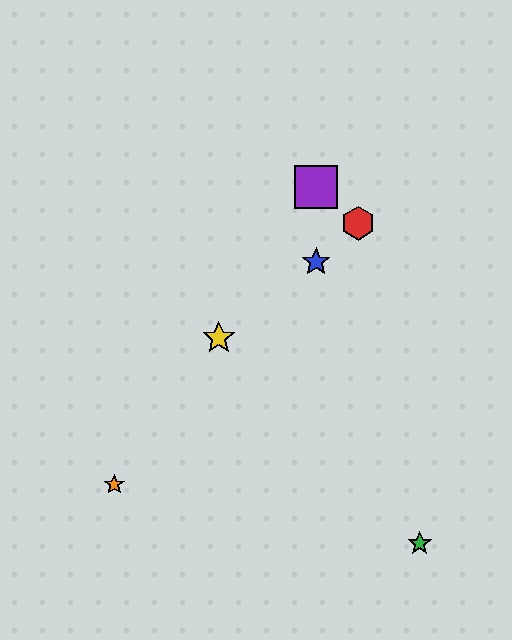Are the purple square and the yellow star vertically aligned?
No, the purple square is at x≈316 and the yellow star is at x≈219.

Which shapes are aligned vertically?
The blue star, the purple square are aligned vertically.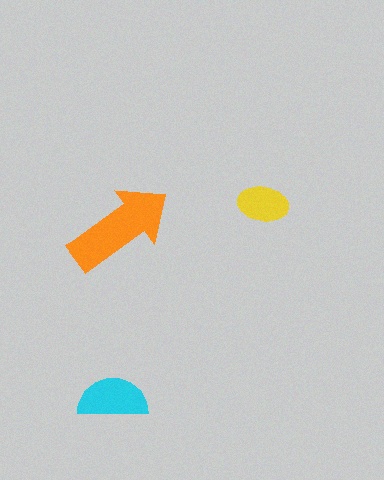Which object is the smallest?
The yellow ellipse.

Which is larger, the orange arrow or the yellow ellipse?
The orange arrow.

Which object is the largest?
The orange arrow.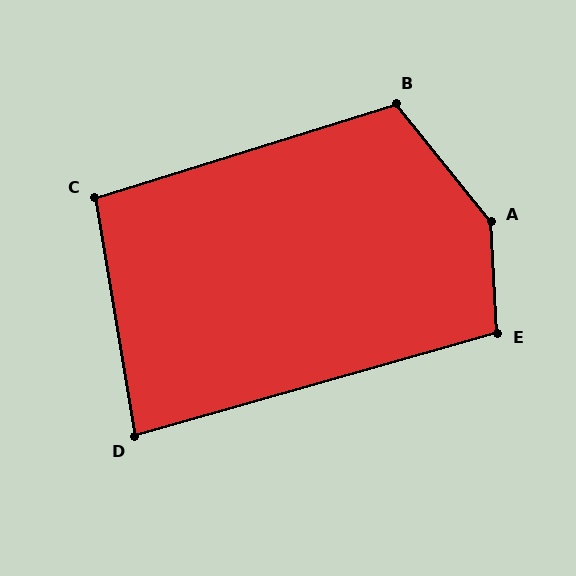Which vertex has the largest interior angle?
A, at approximately 144 degrees.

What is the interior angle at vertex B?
Approximately 112 degrees (obtuse).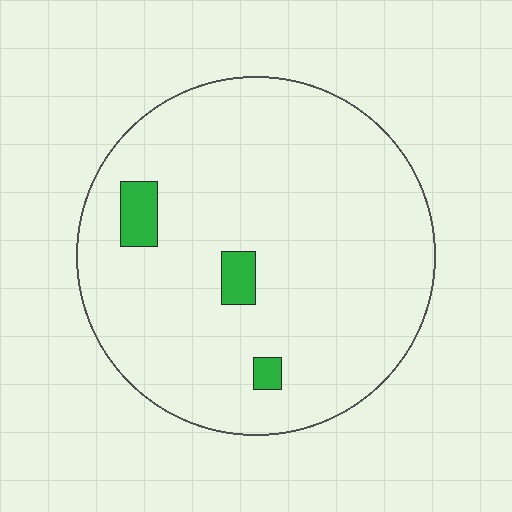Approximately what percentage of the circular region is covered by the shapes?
Approximately 5%.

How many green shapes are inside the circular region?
3.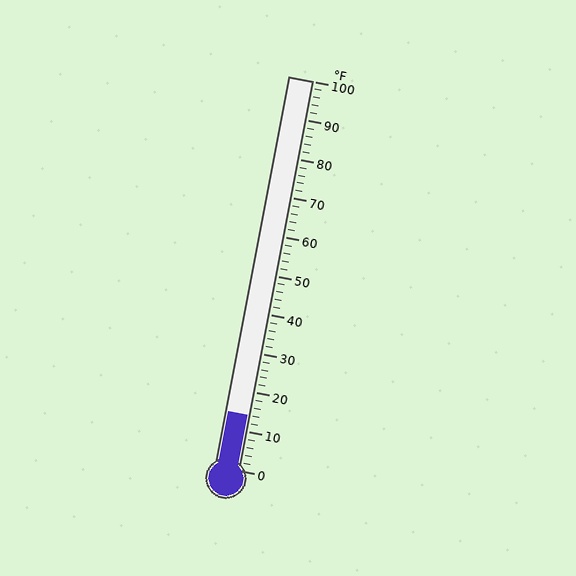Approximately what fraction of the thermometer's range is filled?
The thermometer is filled to approximately 15% of its range.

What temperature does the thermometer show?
The thermometer shows approximately 14°F.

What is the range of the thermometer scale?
The thermometer scale ranges from 0°F to 100°F.